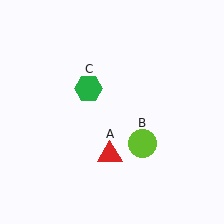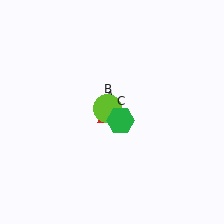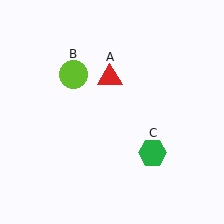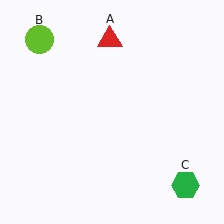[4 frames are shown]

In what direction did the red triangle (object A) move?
The red triangle (object A) moved up.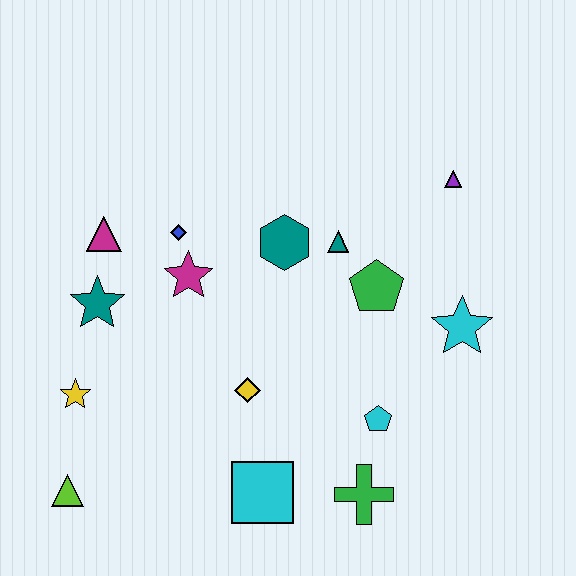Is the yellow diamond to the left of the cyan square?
Yes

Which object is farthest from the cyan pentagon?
The magenta triangle is farthest from the cyan pentagon.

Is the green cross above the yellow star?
No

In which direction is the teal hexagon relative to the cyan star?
The teal hexagon is to the left of the cyan star.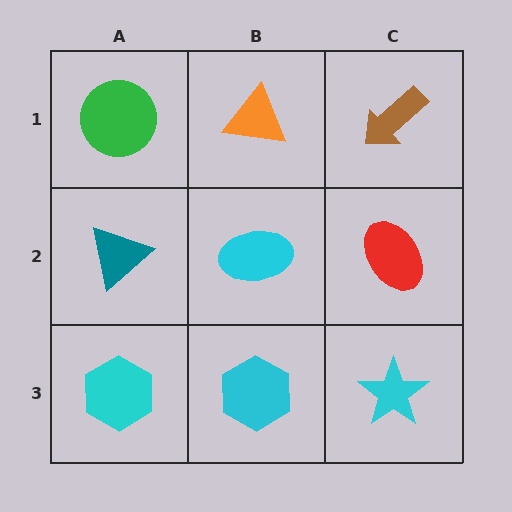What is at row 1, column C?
A brown arrow.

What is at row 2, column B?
A cyan ellipse.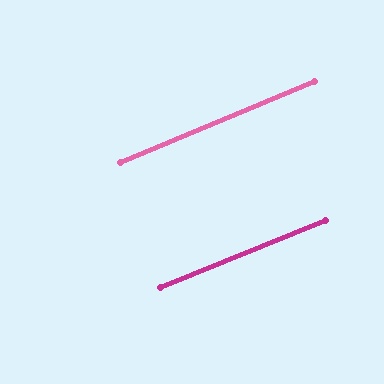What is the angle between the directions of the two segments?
Approximately 0 degrees.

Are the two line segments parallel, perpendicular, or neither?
Parallel — their directions differ by only 0.4°.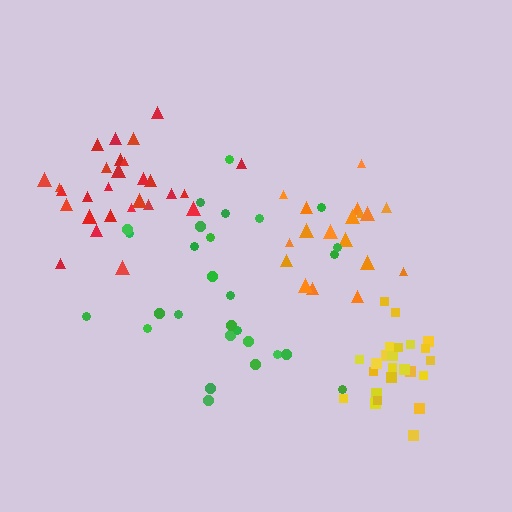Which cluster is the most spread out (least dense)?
Green.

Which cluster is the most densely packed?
Yellow.